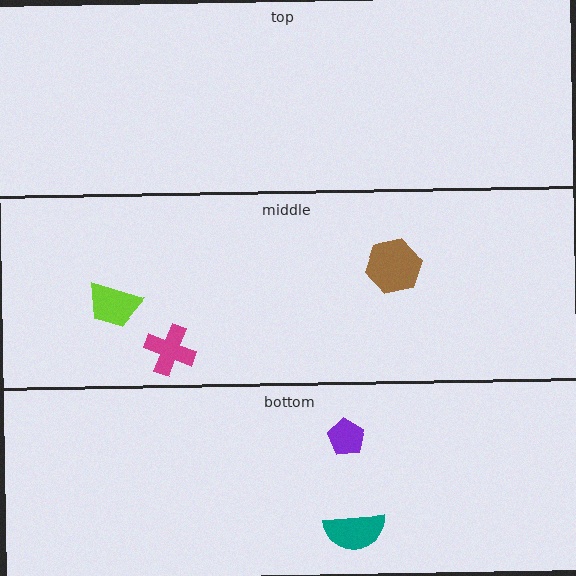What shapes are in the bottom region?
The teal semicircle, the purple pentagon.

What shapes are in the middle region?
The lime trapezoid, the magenta cross, the brown hexagon.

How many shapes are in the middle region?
3.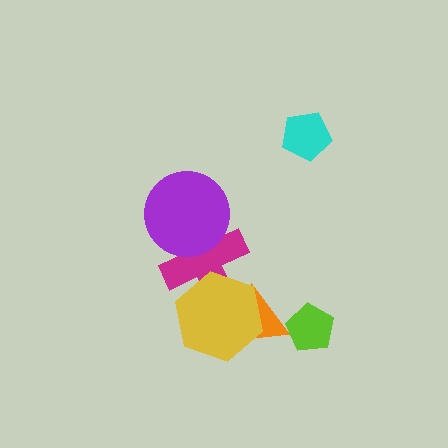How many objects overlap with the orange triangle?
2 objects overlap with the orange triangle.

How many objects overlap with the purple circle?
1 object overlaps with the purple circle.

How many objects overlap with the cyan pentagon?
0 objects overlap with the cyan pentagon.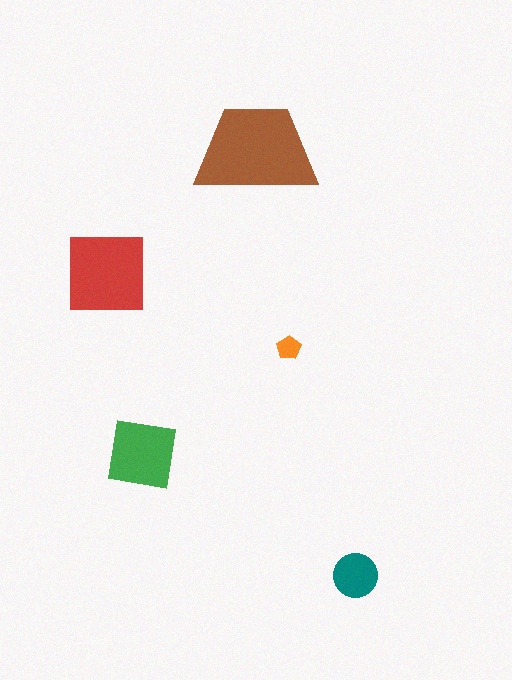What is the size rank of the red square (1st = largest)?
2nd.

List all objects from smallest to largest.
The orange pentagon, the teal circle, the green square, the red square, the brown trapezoid.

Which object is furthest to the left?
The red square is leftmost.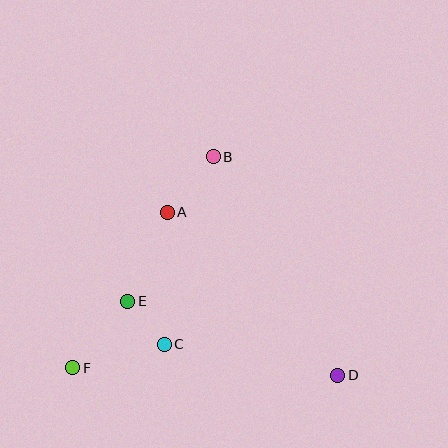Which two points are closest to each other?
Points C and E are closest to each other.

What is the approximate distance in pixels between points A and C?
The distance between A and C is approximately 132 pixels.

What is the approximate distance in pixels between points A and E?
The distance between A and E is approximately 97 pixels.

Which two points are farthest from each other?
Points D and F are farthest from each other.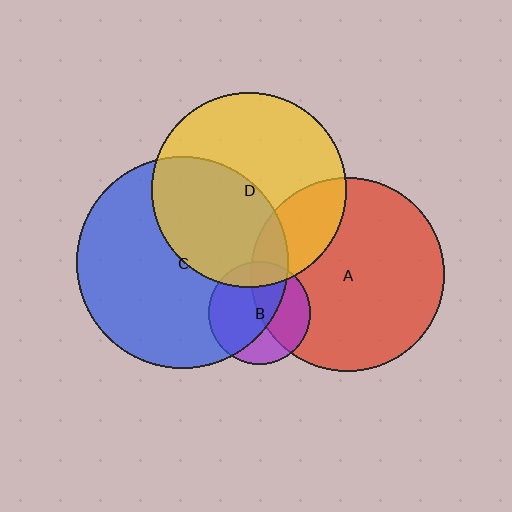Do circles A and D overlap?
Yes.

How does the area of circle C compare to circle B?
Approximately 4.3 times.